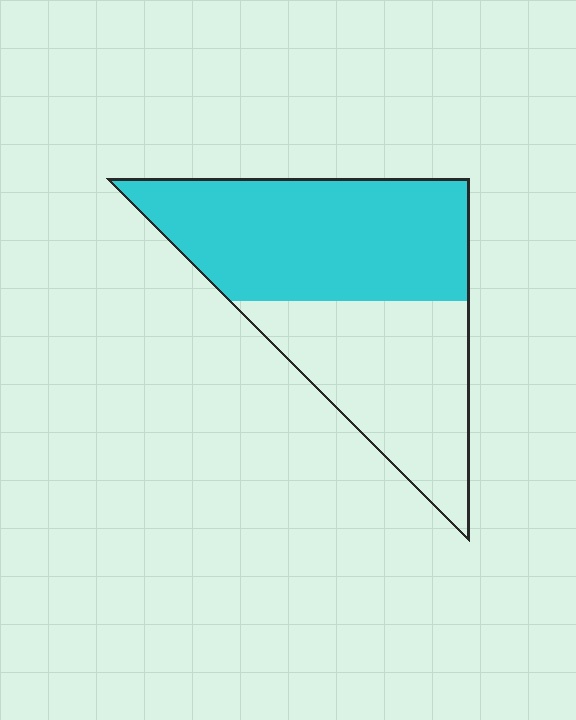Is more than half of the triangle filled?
Yes.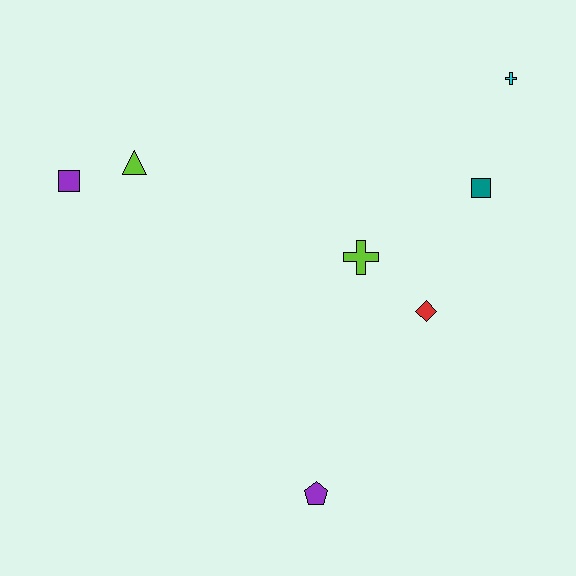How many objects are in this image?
There are 7 objects.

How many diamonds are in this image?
There is 1 diamond.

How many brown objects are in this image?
There are no brown objects.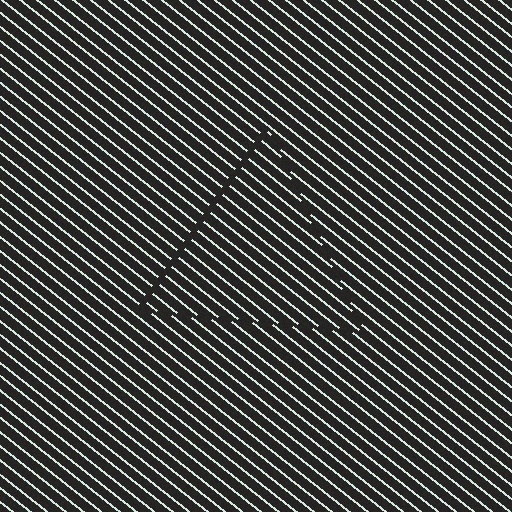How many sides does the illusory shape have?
3 sides — the line-ends trace a triangle.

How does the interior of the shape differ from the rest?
The interior of the shape contains the same grating, shifted by half a period — the contour is defined by the phase discontinuity where line-ends from the inner and outer gratings abut.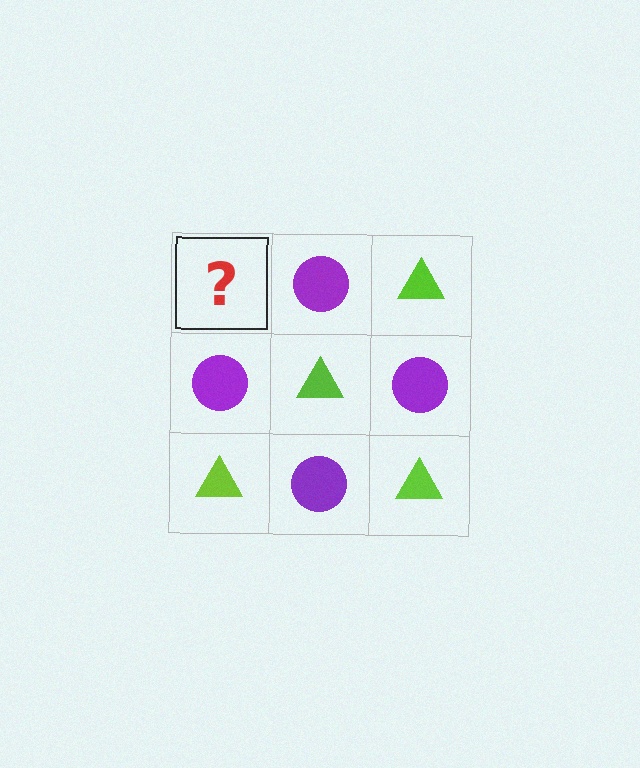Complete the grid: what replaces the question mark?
The question mark should be replaced with a lime triangle.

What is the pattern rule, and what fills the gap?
The rule is that it alternates lime triangle and purple circle in a checkerboard pattern. The gap should be filled with a lime triangle.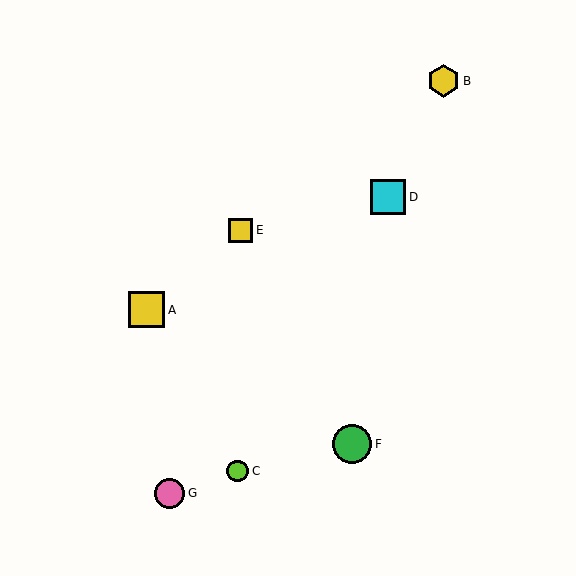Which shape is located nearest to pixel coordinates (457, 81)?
The yellow hexagon (labeled B) at (443, 81) is nearest to that location.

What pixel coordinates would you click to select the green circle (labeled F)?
Click at (352, 444) to select the green circle F.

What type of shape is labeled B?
Shape B is a yellow hexagon.